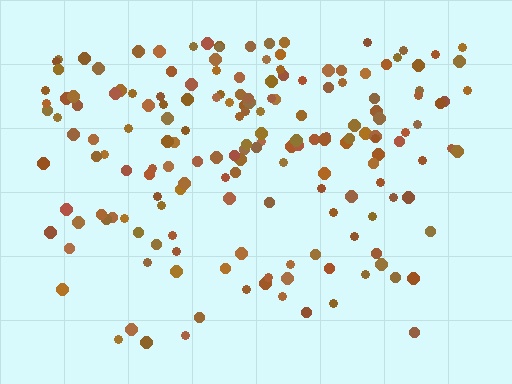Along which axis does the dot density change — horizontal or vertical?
Vertical.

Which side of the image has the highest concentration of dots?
The top.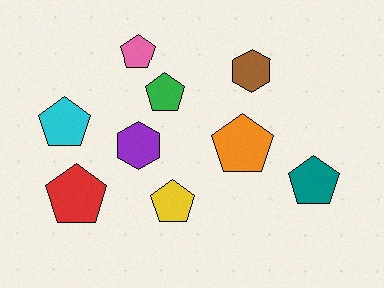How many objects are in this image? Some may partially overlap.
There are 9 objects.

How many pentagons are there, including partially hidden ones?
There are 7 pentagons.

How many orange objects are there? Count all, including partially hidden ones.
There is 1 orange object.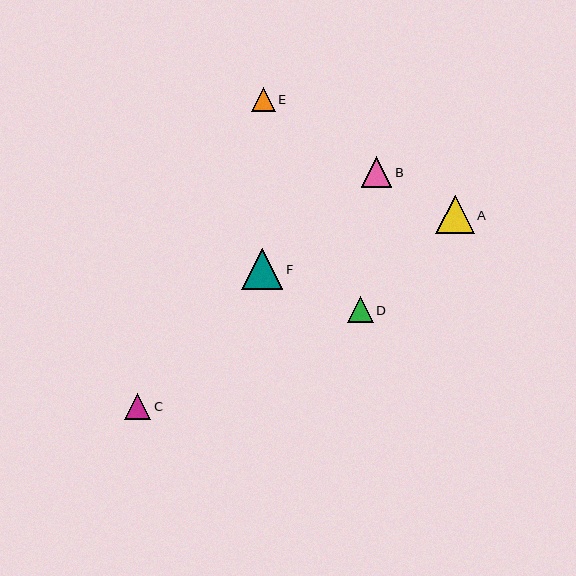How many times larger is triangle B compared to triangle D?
Triangle B is approximately 1.2 times the size of triangle D.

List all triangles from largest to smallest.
From largest to smallest: F, A, B, C, D, E.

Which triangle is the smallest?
Triangle E is the smallest with a size of approximately 24 pixels.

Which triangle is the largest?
Triangle F is the largest with a size of approximately 41 pixels.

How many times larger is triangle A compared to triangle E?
Triangle A is approximately 1.6 times the size of triangle E.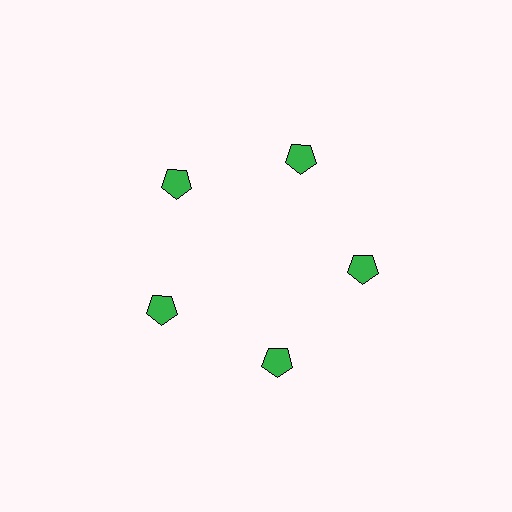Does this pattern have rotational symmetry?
Yes, this pattern has 5-fold rotational symmetry. It looks the same after rotating 72 degrees around the center.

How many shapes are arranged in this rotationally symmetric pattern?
There are 5 shapes, arranged in 5 groups of 1.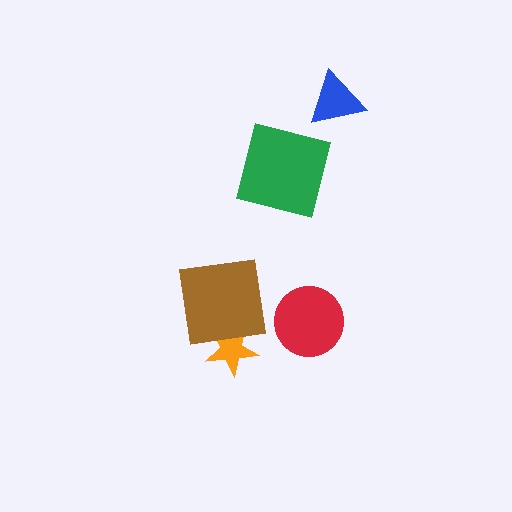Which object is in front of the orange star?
The brown square is in front of the orange star.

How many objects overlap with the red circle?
0 objects overlap with the red circle.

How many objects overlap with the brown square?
1 object overlaps with the brown square.